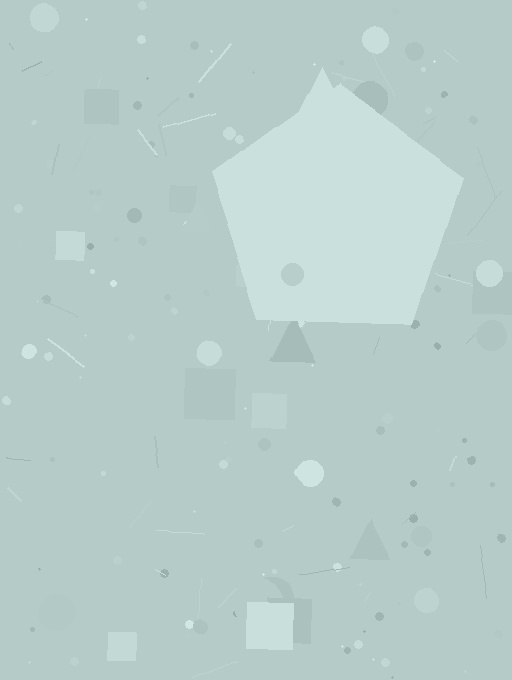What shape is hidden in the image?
A pentagon is hidden in the image.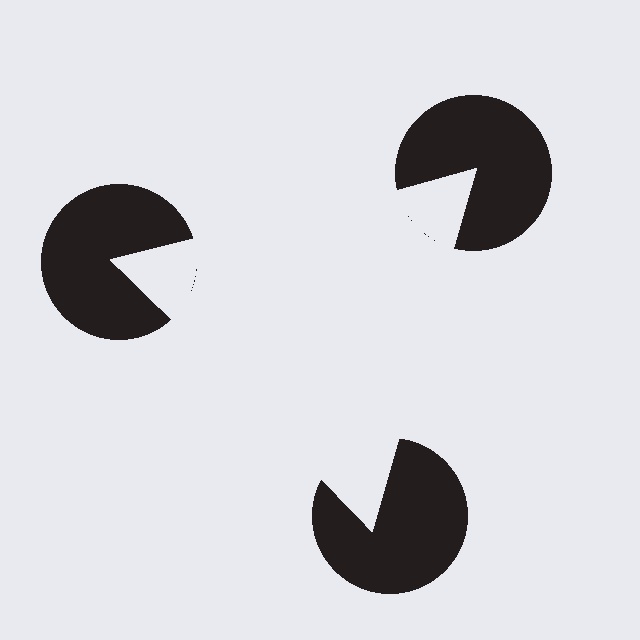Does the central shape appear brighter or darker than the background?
It typically appears slightly brighter than the background, even though no actual brightness change is drawn.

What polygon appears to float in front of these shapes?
An illusory triangle — its edges are inferred from the aligned wedge cuts in the pac-man discs, not physically drawn.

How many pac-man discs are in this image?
There are 3 — one at each vertex of the illusory triangle.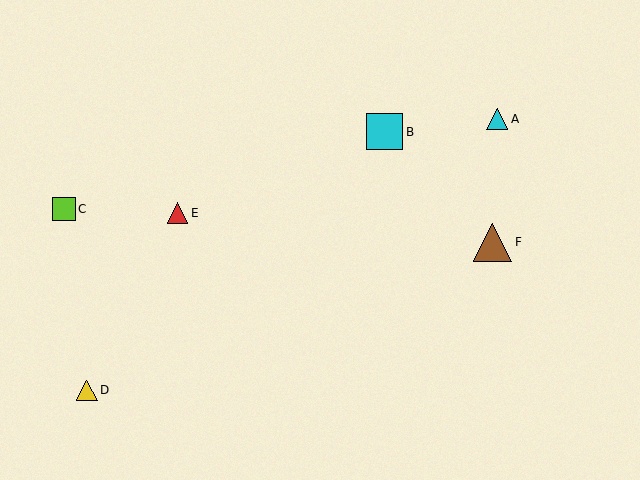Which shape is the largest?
The brown triangle (labeled F) is the largest.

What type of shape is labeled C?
Shape C is a lime square.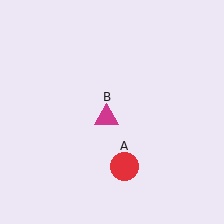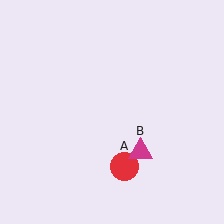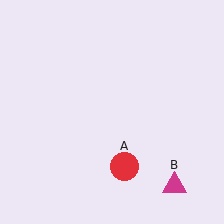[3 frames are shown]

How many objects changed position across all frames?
1 object changed position: magenta triangle (object B).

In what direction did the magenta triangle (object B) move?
The magenta triangle (object B) moved down and to the right.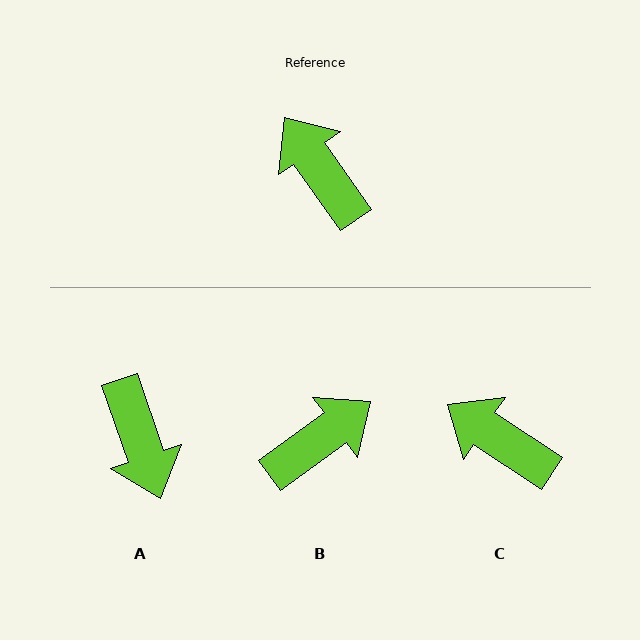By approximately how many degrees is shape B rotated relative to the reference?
Approximately 88 degrees clockwise.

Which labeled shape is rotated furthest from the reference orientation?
A, about 164 degrees away.